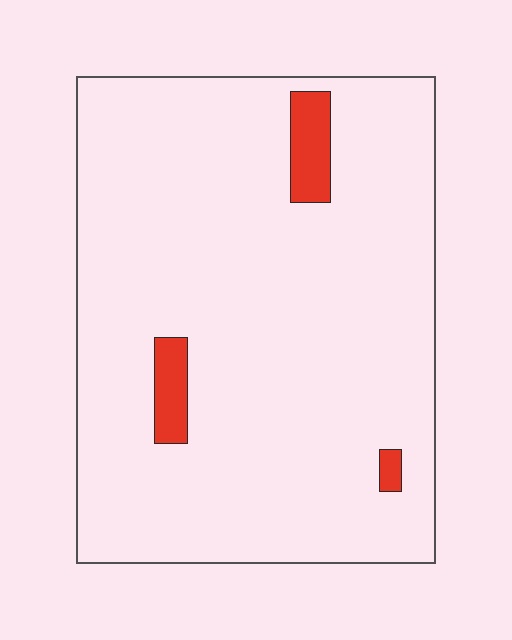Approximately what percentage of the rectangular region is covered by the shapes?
Approximately 5%.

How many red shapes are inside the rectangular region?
3.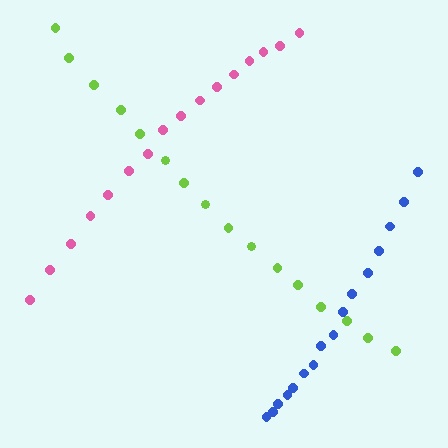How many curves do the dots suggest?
There are 3 distinct paths.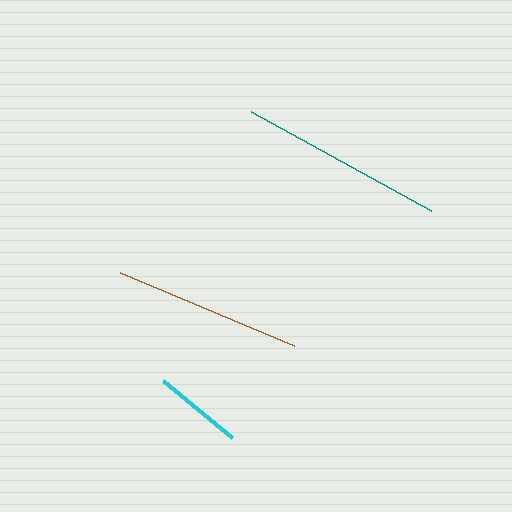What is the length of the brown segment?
The brown segment is approximately 188 pixels long.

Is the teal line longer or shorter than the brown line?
The teal line is longer than the brown line.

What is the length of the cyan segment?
The cyan segment is approximately 89 pixels long.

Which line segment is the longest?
The teal line is the longest at approximately 206 pixels.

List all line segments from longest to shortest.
From longest to shortest: teal, brown, cyan.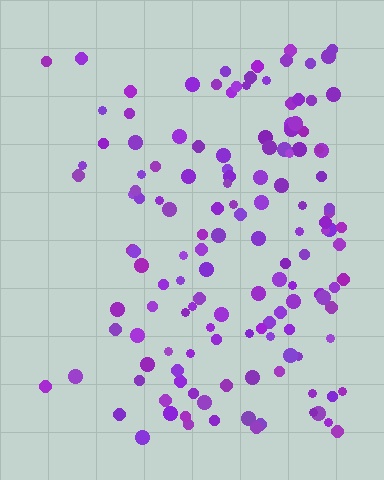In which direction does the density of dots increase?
From left to right, with the right side densest.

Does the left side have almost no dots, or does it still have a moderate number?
Still a moderate number, just noticeably fewer than the right.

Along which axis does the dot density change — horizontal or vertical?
Horizontal.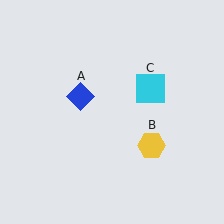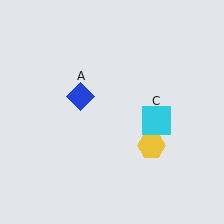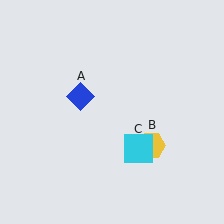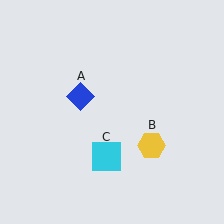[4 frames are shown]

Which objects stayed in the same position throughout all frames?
Blue diamond (object A) and yellow hexagon (object B) remained stationary.